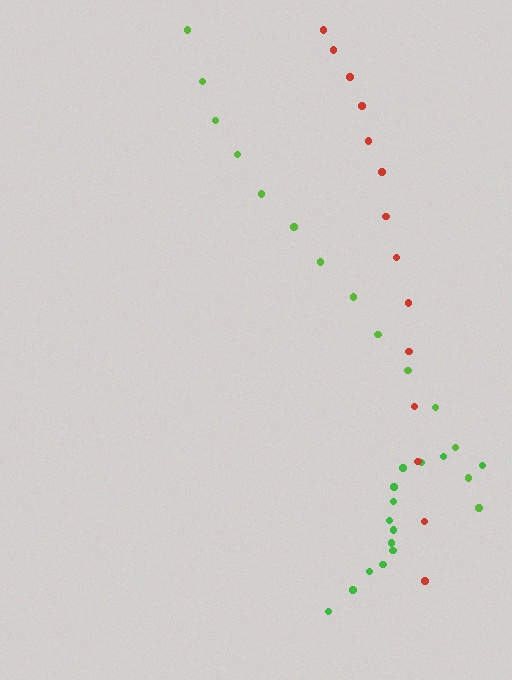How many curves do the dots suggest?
There are 3 distinct paths.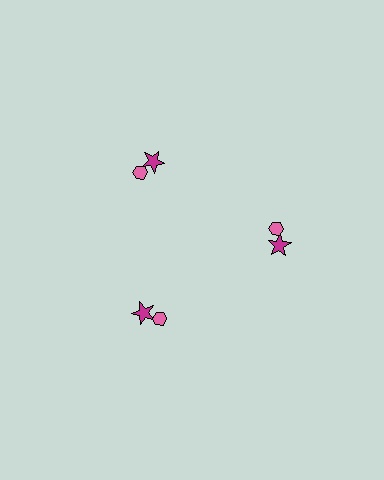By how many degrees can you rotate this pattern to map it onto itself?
The pattern maps onto itself every 120 degrees of rotation.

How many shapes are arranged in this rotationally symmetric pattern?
There are 6 shapes, arranged in 3 groups of 2.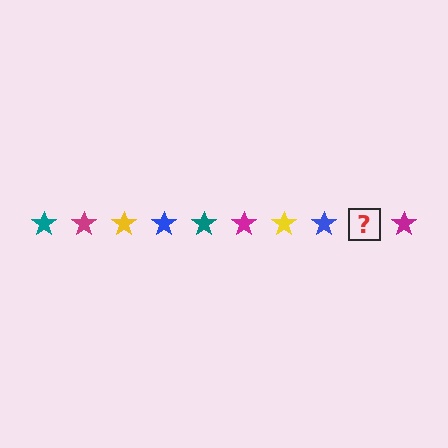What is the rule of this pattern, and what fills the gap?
The rule is that the pattern cycles through teal, magenta, yellow, blue stars. The gap should be filled with a teal star.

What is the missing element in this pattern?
The missing element is a teal star.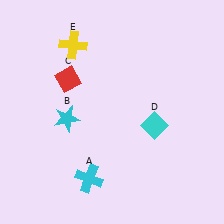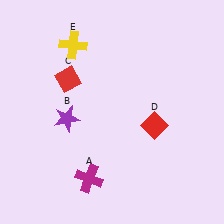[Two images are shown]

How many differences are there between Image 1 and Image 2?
There are 3 differences between the two images.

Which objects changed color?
A changed from cyan to magenta. B changed from cyan to purple. D changed from cyan to red.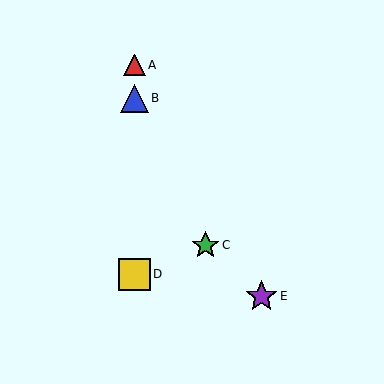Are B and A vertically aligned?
Yes, both are at x≈134.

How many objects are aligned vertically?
3 objects (A, B, D) are aligned vertically.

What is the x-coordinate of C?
Object C is at x≈205.